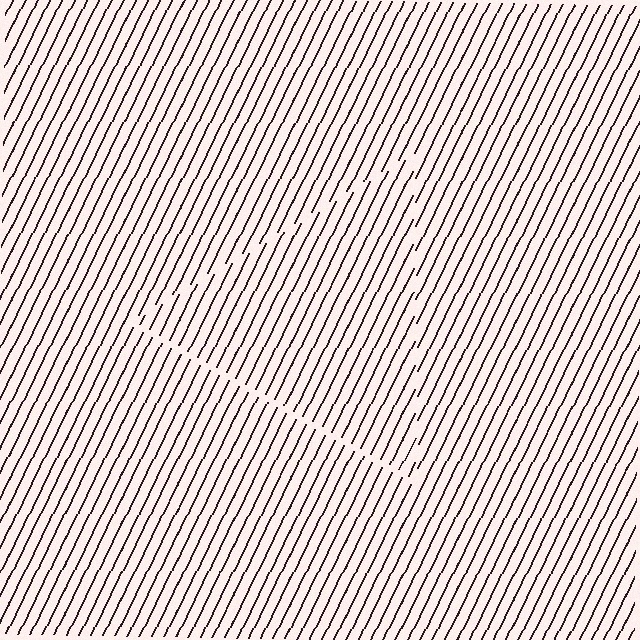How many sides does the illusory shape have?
3 sides — the line-ends trace a triangle.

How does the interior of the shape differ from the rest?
The interior of the shape contains the same grating, shifted by half a period — the contour is defined by the phase discontinuity where line-ends from the inner and outer gratings abut.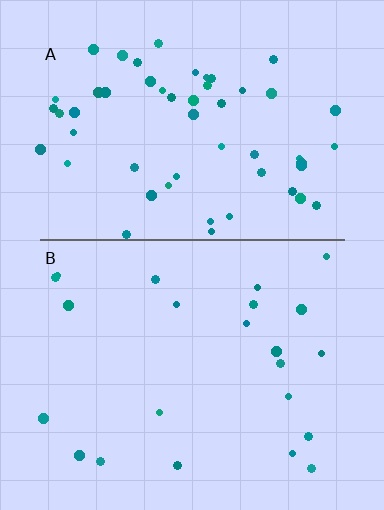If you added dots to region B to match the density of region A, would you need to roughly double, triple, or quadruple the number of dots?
Approximately double.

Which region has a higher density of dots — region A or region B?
A (the top).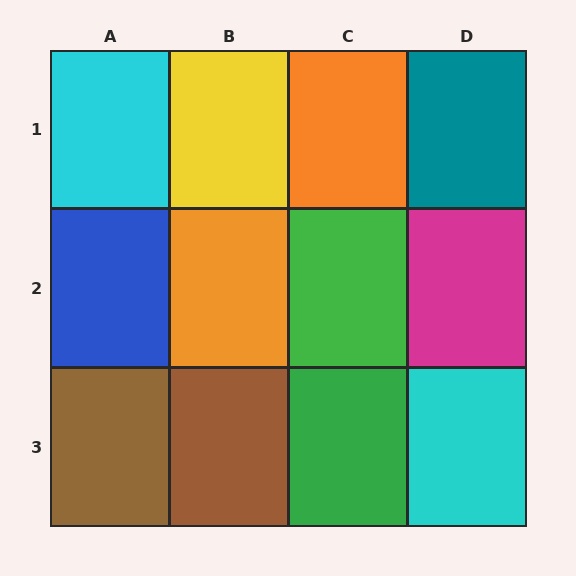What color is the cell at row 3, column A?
Brown.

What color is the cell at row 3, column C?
Green.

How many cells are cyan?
2 cells are cyan.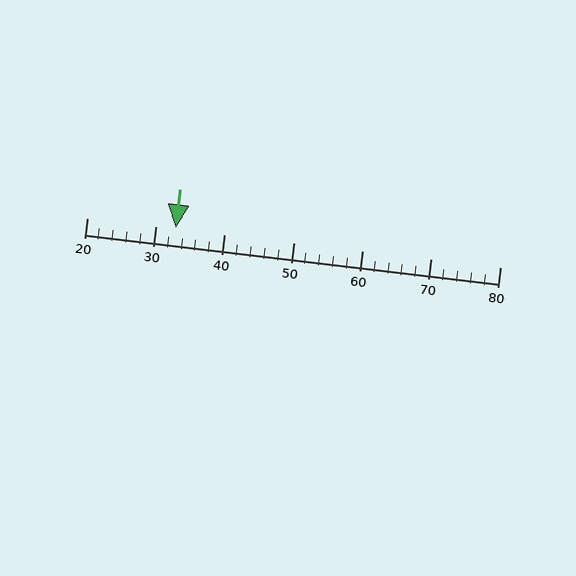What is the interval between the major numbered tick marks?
The major tick marks are spaced 10 units apart.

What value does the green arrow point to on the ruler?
The green arrow points to approximately 33.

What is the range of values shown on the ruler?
The ruler shows values from 20 to 80.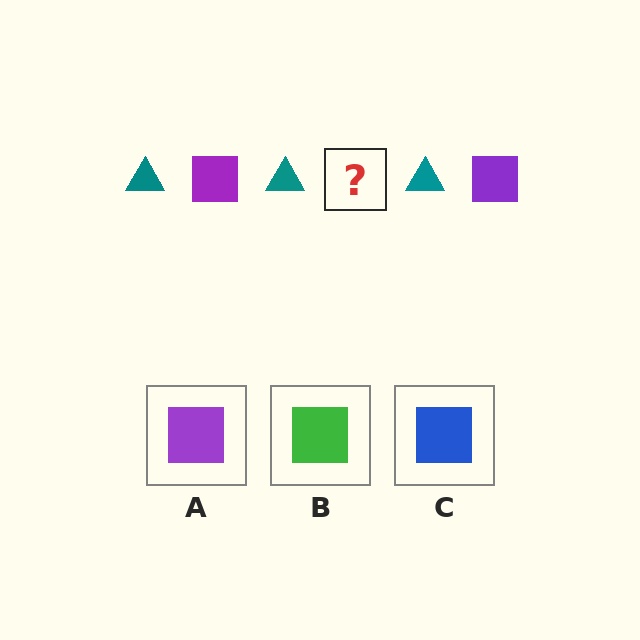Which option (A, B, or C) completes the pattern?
A.